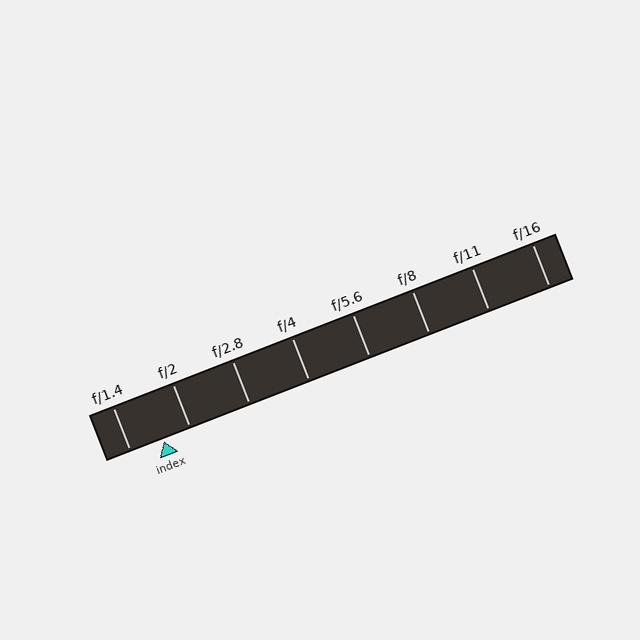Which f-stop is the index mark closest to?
The index mark is closest to f/2.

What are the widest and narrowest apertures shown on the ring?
The widest aperture shown is f/1.4 and the narrowest is f/16.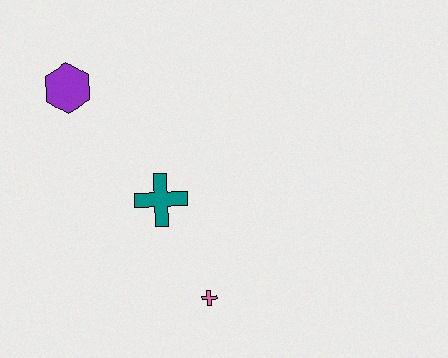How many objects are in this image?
There are 3 objects.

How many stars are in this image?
There are no stars.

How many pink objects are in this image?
There is 1 pink object.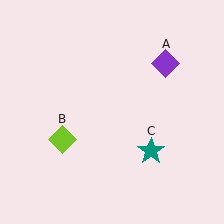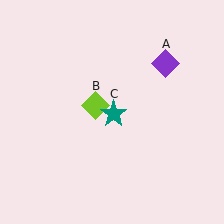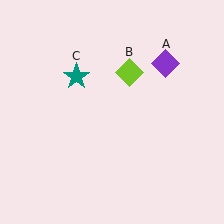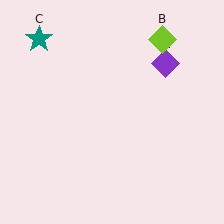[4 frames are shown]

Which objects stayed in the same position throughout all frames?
Purple diamond (object A) remained stationary.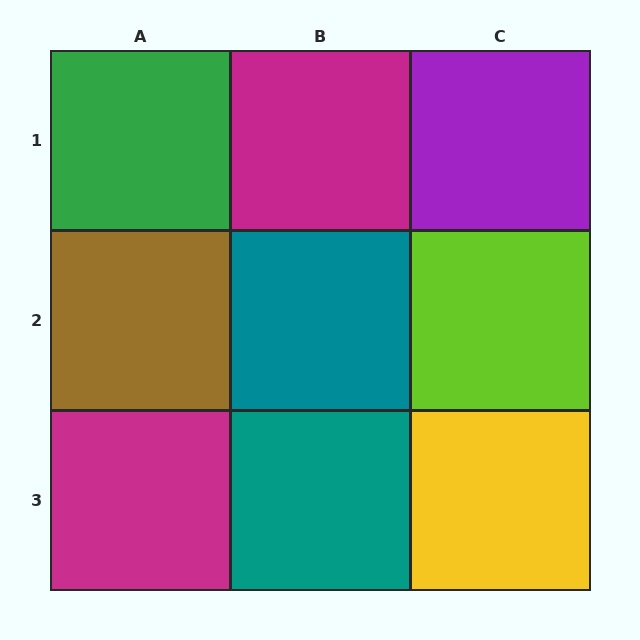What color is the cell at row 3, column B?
Teal.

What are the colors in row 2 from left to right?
Brown, teal, lime.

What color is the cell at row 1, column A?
Green.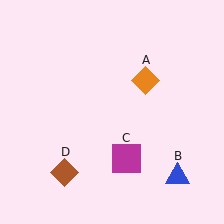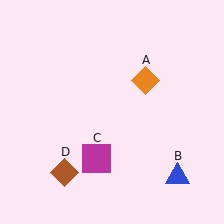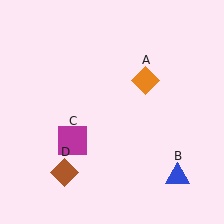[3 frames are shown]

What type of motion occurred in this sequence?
The magenta square (object C) rotated clockwise around the center of the scene.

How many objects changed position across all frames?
1 object changed position: magenta square (object C).